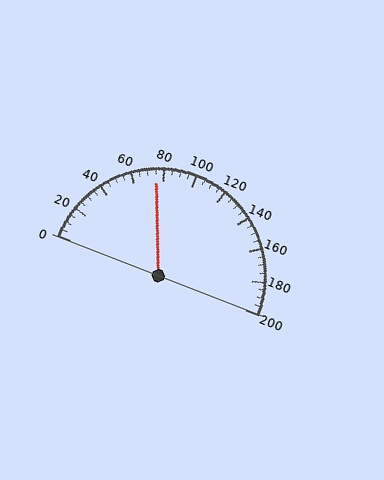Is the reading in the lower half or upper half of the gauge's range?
The reading is in the lower half of the range (0 to 200).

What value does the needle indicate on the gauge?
The needle indicates approximately 75.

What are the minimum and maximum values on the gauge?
The gauge ranges from 0 to 200.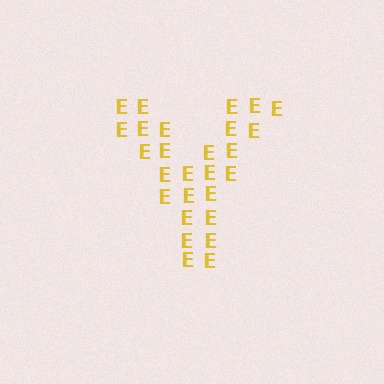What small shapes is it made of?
It is made of small letter E's.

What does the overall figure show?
The overall figure shows the letter Y.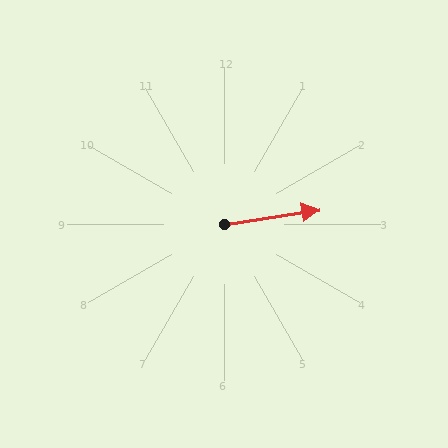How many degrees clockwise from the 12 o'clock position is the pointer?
Approximately 81 degrees.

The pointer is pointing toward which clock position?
Roughly 3 o'clock.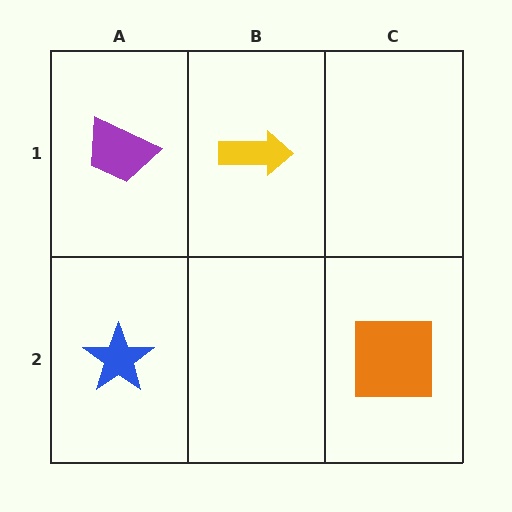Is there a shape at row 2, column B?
No, that cell is empty.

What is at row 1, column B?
A yellow arrow.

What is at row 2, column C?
An orange square.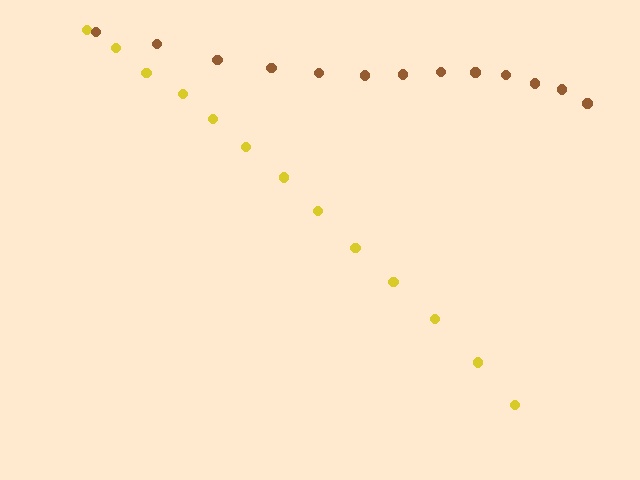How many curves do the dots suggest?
There are 2 distinct paths.